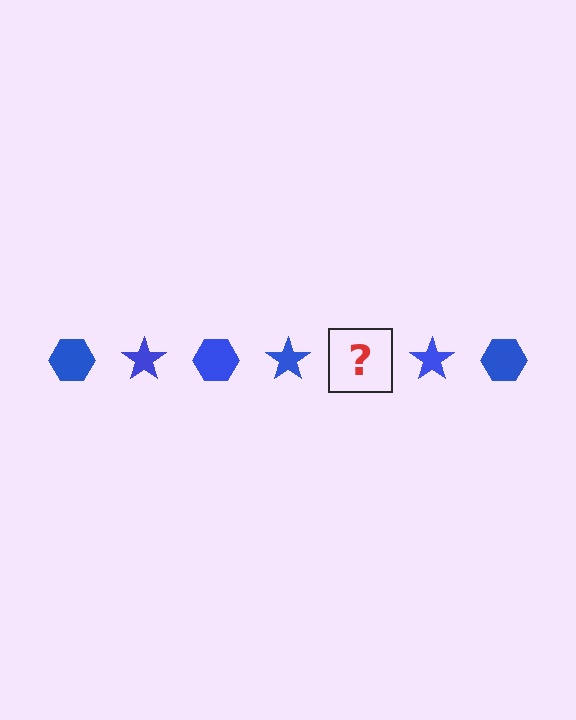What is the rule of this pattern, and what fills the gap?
The rule is that the pattern cycles through hexagon, star shapes in blue. The gap should be filled with a blue hexagon.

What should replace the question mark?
The question mark should be replaced with a blue hexagon.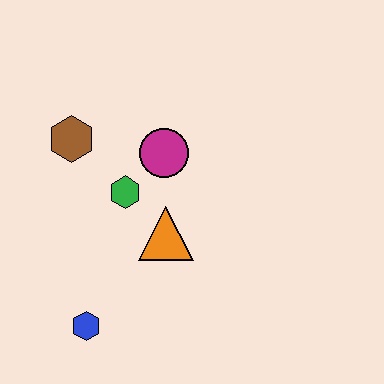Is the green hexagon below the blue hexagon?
No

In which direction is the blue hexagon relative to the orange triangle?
The blue hexagon is below the orange triangle.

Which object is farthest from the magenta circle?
The blue hexagon is farthest from the magenta circle.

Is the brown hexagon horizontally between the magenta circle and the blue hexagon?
No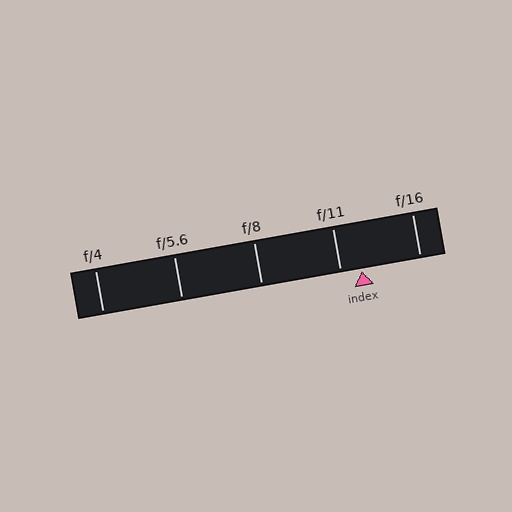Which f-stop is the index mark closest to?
The index mark is closest to f/11.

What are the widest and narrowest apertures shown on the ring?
The widest aperture shown is f/4 and the narrowest is f/16.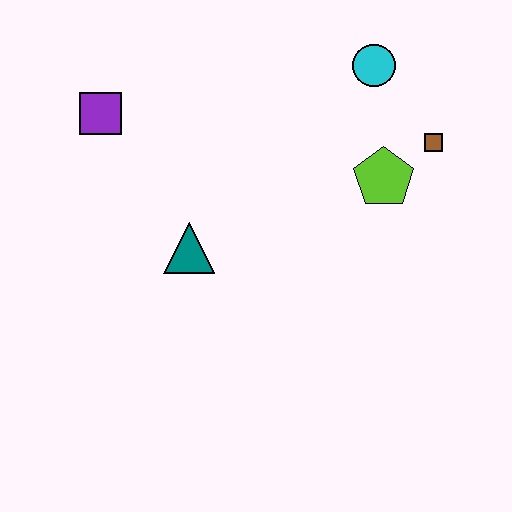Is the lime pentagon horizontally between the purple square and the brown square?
Yes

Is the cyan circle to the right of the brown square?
No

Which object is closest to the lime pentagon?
The brown square is closest to the lime pentagon.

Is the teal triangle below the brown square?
Yes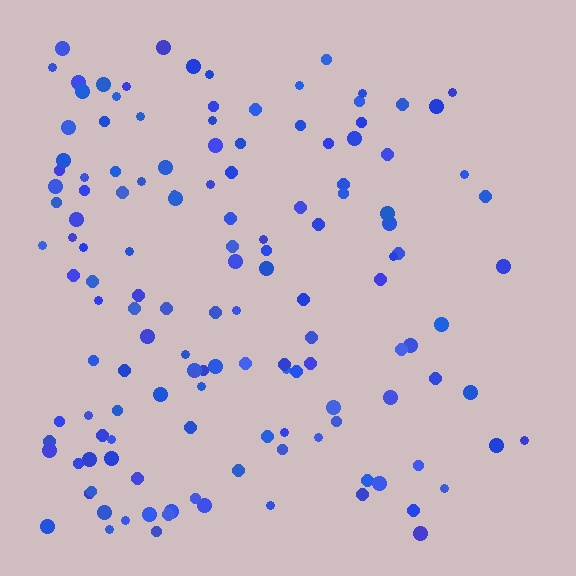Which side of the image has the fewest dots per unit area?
The right.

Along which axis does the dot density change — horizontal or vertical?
Horizontal.